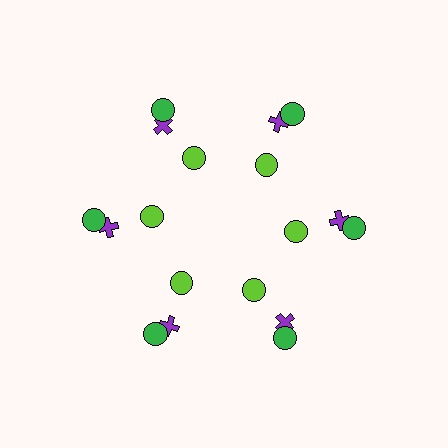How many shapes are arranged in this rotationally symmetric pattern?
There are 18 shapes, arranged in 6 groups of 3.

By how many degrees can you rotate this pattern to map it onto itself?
The pattern maps onto itself every 60 degrees of rotation.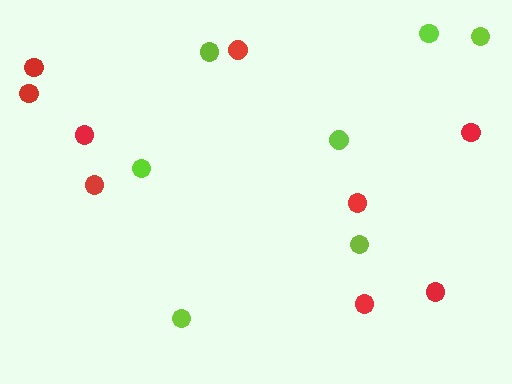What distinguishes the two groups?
There are 2 groups: one group of red circles (9) and one group of lime circles (7).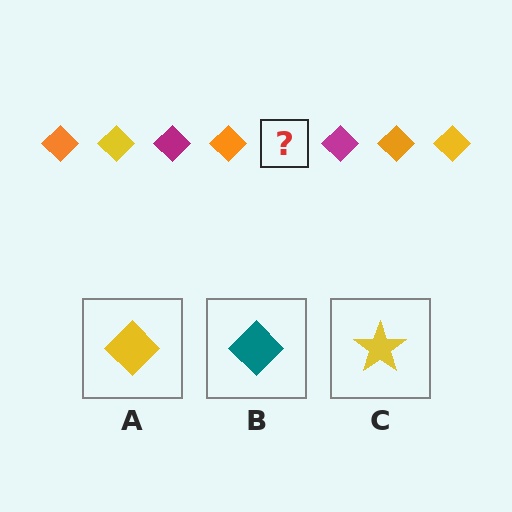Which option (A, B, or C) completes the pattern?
A.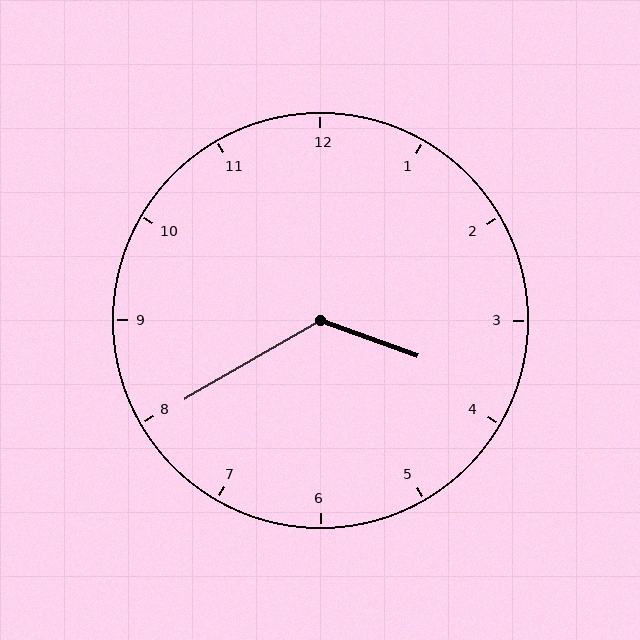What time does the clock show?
3:40.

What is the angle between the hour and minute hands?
Approximately 130 degrees.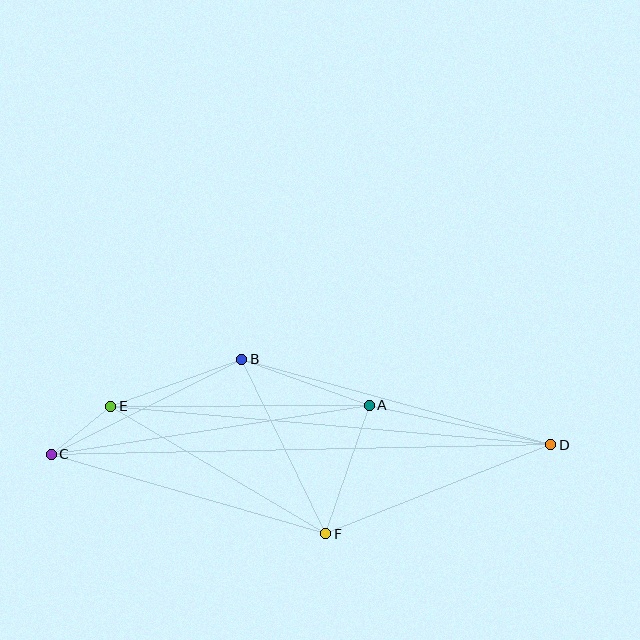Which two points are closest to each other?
Points C and E are closest to each other.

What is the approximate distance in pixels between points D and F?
The distance between D and F is approximately 242 pixels.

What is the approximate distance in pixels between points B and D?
The distance between B and D is approximately 321 pixels.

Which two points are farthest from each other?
Points C and D are farthest from each other.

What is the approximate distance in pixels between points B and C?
The distance between B and C is approximately 213 pixels.